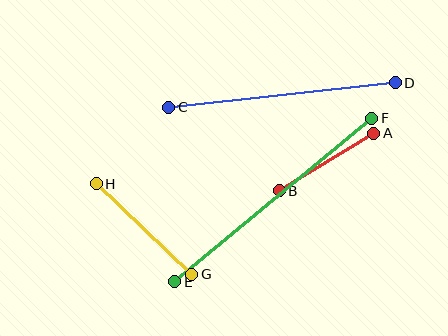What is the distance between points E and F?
The distance is approximately 256 pixels.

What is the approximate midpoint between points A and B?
The midpoint is at approximately (326, 162) pixels.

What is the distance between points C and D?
The distance is approximately 228 pixels.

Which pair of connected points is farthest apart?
Points E and F are farthest apart.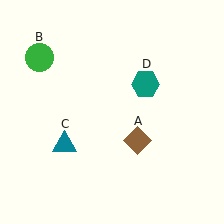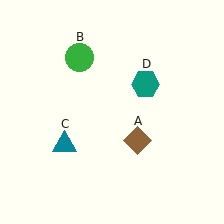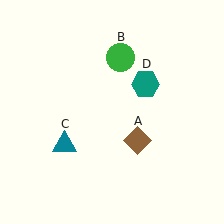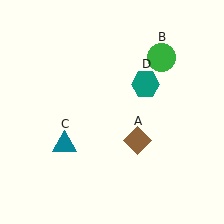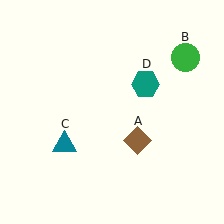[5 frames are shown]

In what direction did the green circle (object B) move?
The green circle (object B) moved right.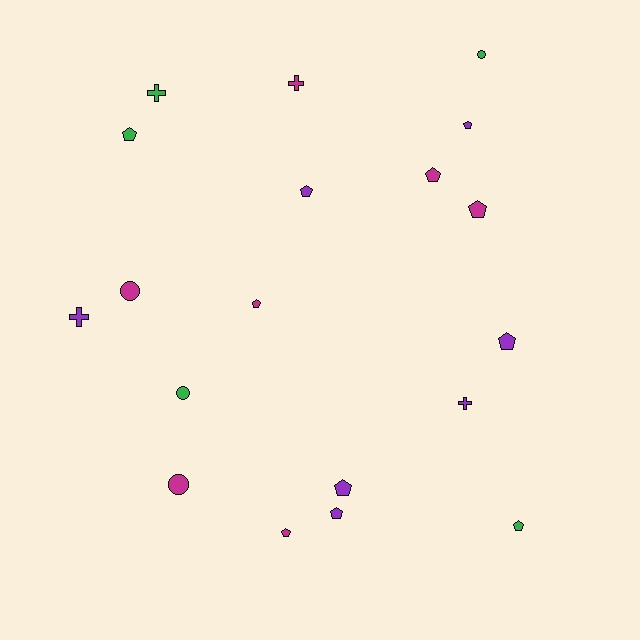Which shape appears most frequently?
Pentagon, with 11 objects.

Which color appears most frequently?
Magenta, with 7 objects.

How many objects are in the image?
There are 19 objects.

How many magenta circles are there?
There are 2 magenta circles.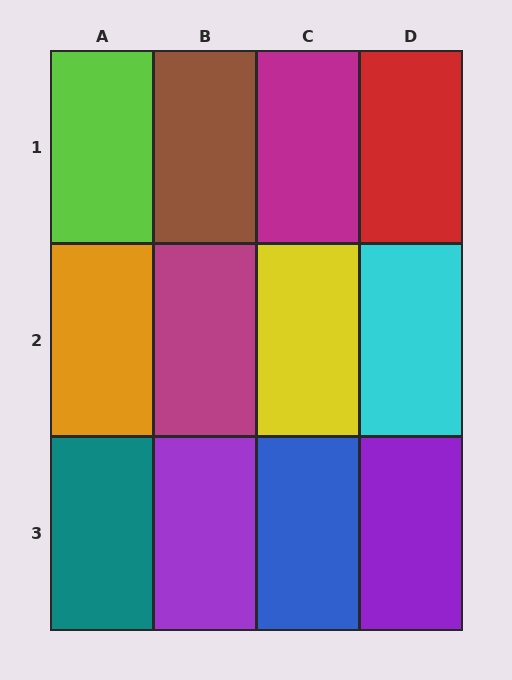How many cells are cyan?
1 cell is cyan.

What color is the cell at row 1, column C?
Magenta.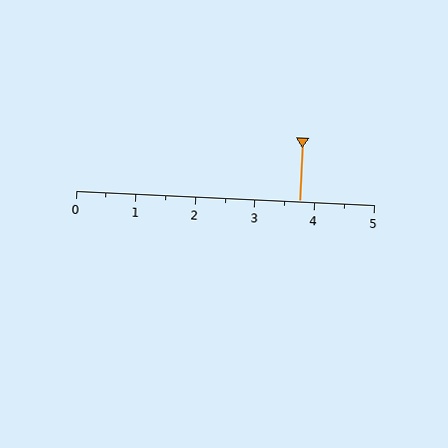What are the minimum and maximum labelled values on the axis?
The axis runs from 0 to 5.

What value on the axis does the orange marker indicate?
The marker indicates approximately 3.8.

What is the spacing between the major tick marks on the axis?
The major ticks are spaced 1 apart.